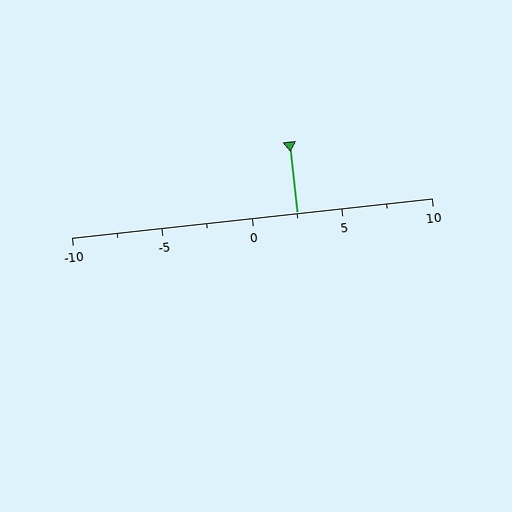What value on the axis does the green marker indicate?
The marker indicates approximately 2.5.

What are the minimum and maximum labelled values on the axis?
The axis runs from -10 to 10.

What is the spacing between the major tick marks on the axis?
The major ticks are spaced 5 apart.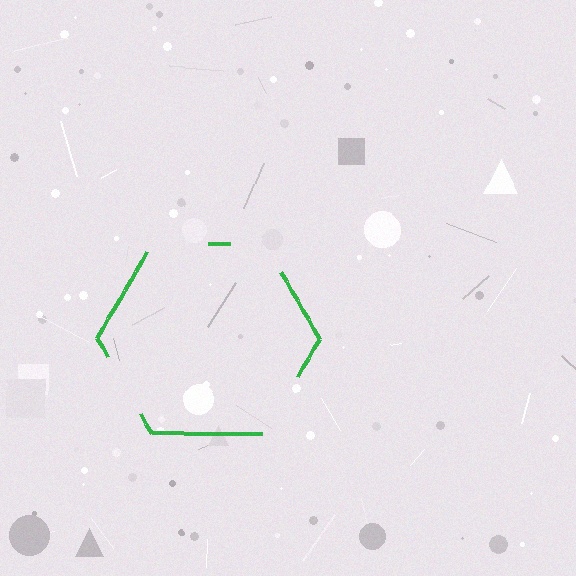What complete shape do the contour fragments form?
The contour fragments form a hexagon.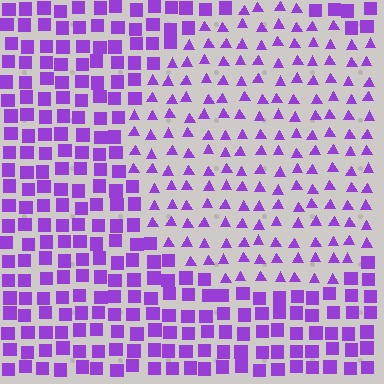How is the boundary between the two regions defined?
The boundary is defined by a change in element shape: triangles inside vs. squares outside. All elements share the same color and spacing.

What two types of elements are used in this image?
The image uses triangles inside the circle region and squares outside it.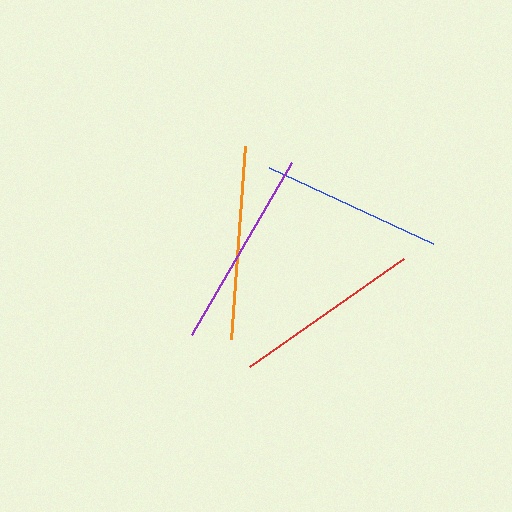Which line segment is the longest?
The purple line is the longest at approximately 199 pixels.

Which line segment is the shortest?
The blue line is the shortest at approximately 180 pixels.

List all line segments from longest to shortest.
From longest to shortest: purple, orange, red, blue.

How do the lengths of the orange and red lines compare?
The orange and red lines are approximately the same length.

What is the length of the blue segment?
The blue segment is approximately 180 pixels long.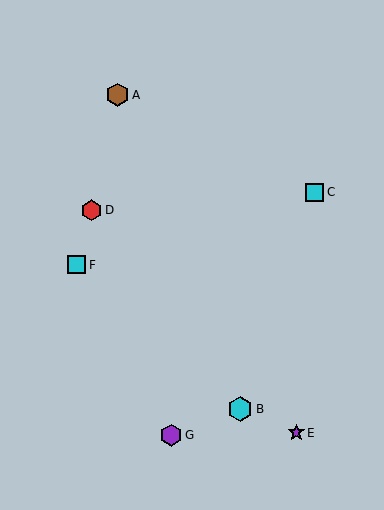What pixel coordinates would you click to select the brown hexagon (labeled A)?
Click at (117, 95) to select the brown hexagon A.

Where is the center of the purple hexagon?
The center of the purple hexagon is at (171, 435).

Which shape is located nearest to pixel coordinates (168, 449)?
The purple hexagon (labeled G) at (171, 435) is nearest to that location.